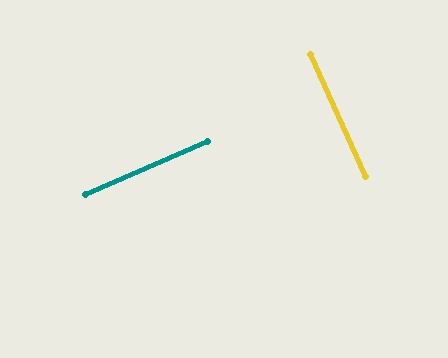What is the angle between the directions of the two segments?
Approximately 90 degrees.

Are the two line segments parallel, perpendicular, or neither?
Perpendicular — they meet at approximately 90°.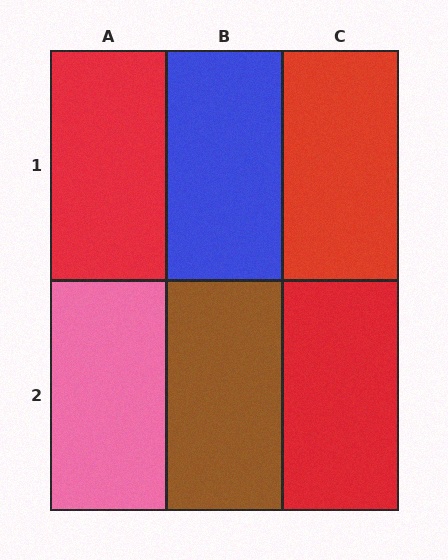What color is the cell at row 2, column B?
Brown.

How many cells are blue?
1 cell is blue.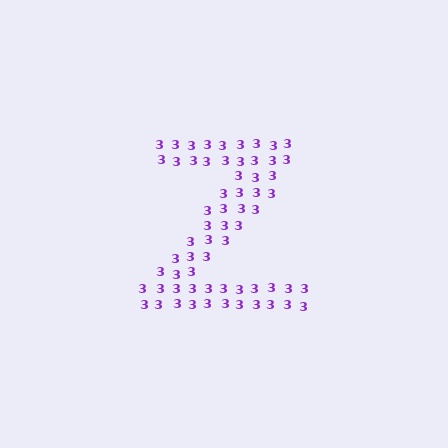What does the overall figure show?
The overall figure shows the letter Z.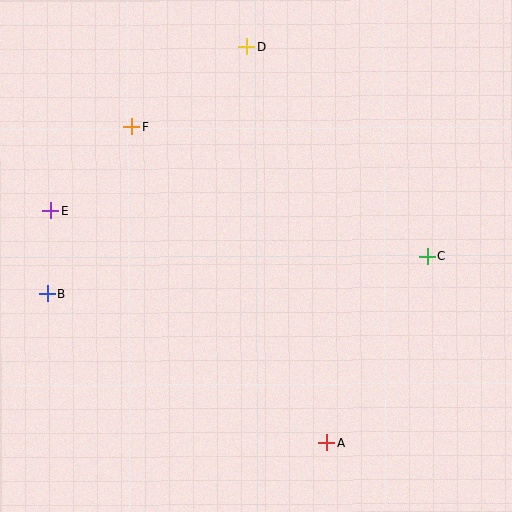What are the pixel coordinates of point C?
Point C is at (427, 256).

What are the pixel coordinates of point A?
Point A is at (327, 442).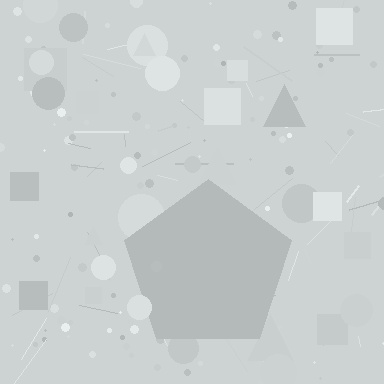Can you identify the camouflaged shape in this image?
The camouflaged shape is a pentagon.